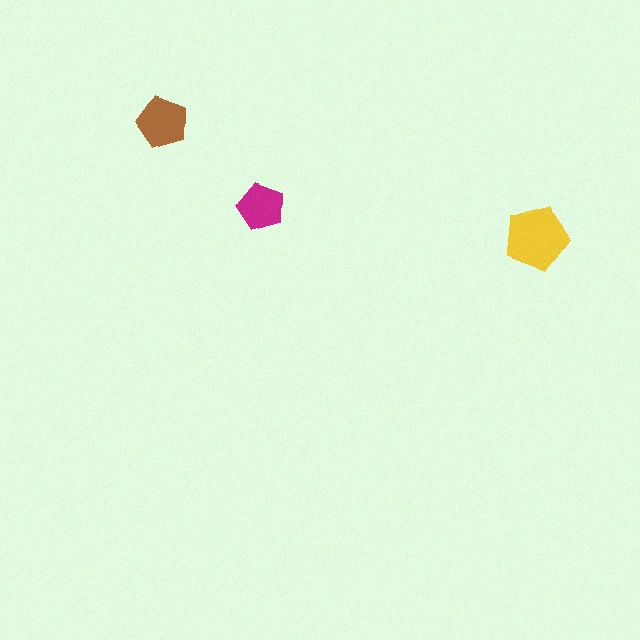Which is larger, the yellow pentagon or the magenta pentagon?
The yellow one.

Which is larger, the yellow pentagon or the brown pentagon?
The yellow one.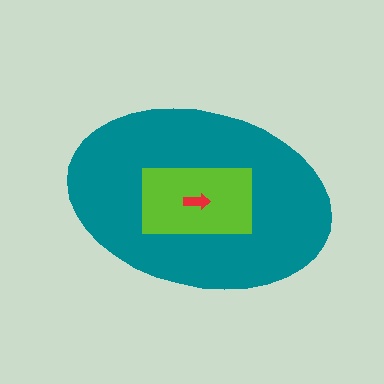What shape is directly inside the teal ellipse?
The lime rectangle.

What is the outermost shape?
The teal ellipse.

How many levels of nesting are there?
3.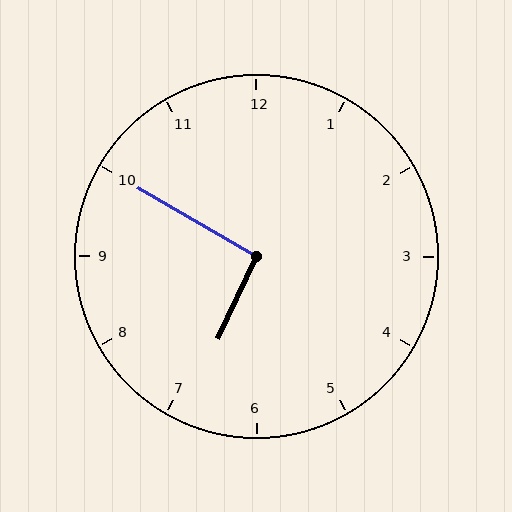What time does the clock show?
6:50.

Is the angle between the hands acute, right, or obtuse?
It is right.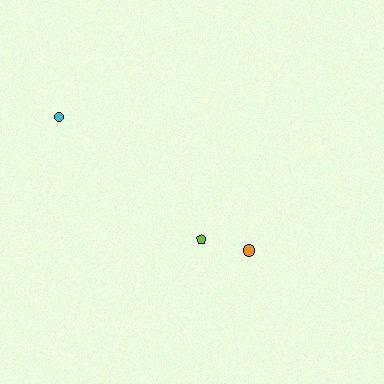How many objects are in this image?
There are 3 objects.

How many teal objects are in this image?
There are no teal objects.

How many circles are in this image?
There are 2 circles.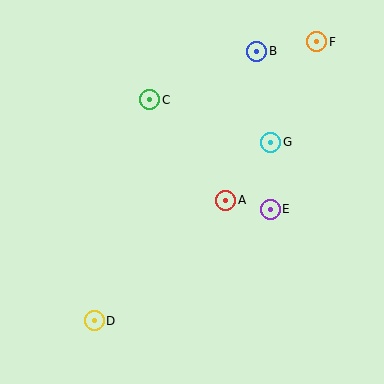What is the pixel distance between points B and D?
The distance between B and D is 315 pixels.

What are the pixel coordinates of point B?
Point B is at (257, 51).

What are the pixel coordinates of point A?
Point A is at (226, 200).